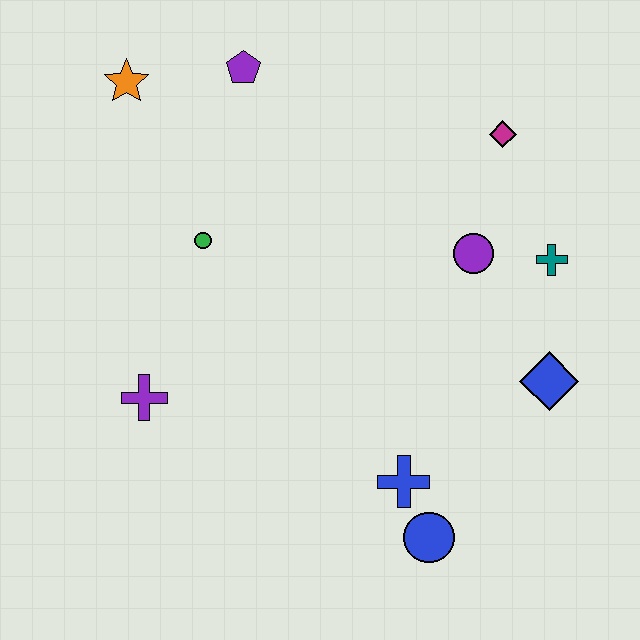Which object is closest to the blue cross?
The blue circle is closest to the blue cross.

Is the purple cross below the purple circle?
Yes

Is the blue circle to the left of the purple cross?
No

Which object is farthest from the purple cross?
The magenta diamond is farthest from the purple cross.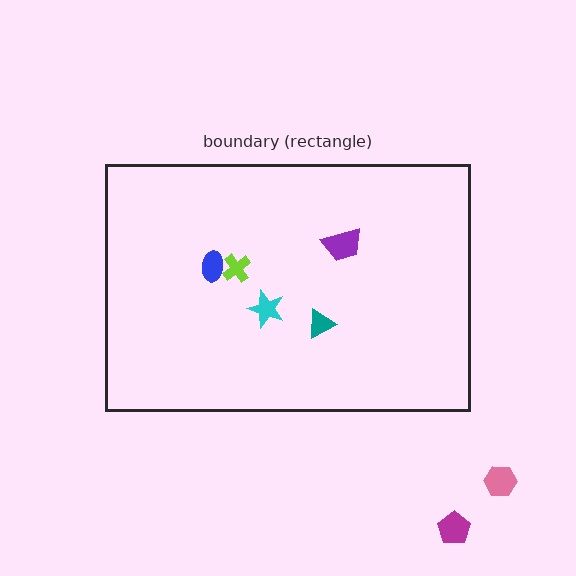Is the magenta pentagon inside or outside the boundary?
Outside.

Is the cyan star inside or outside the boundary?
Inside.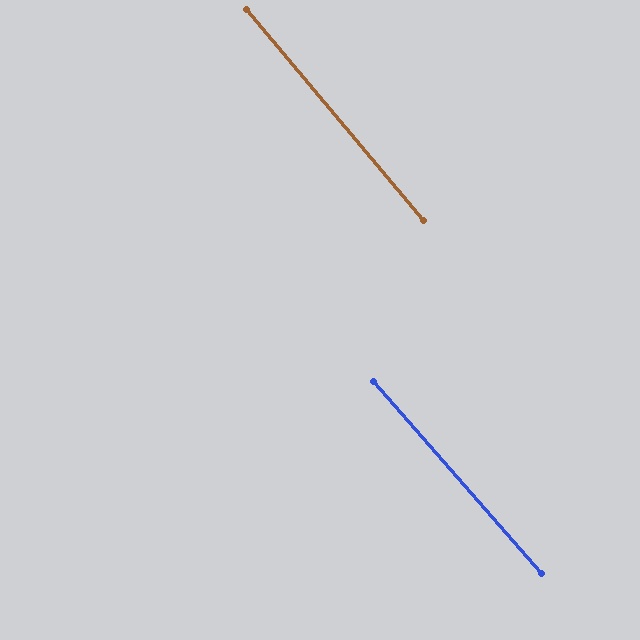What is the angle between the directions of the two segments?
Approximately 1 degree.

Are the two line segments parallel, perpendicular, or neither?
Parallel — their directions differ by only 1.5°.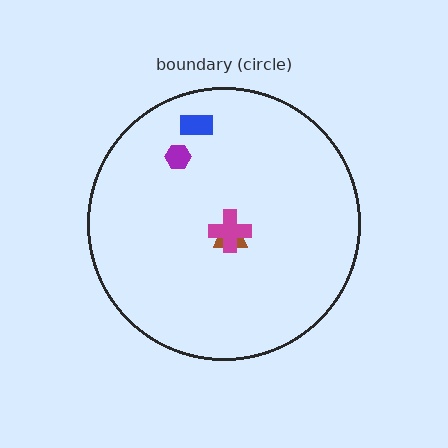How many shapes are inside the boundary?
4 inside, 0 outside.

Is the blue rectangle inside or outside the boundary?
Inside.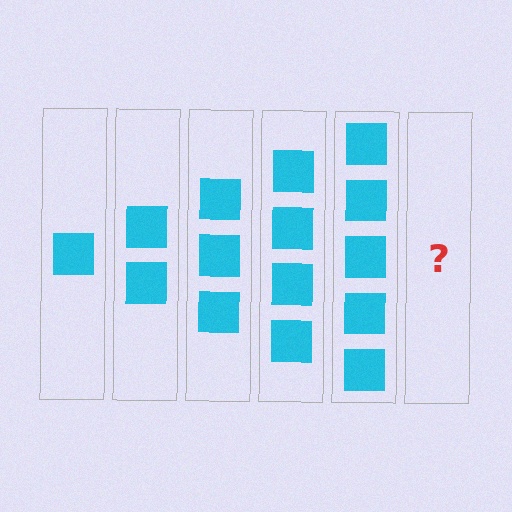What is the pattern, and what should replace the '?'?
The pattern is that each step adds one more square. The '?' should be 6 squares.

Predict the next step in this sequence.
The next step is 6 squares.